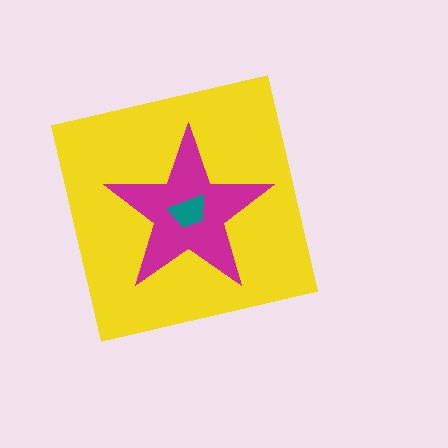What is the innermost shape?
The teal trapezoid.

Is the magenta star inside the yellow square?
Yes.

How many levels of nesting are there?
3.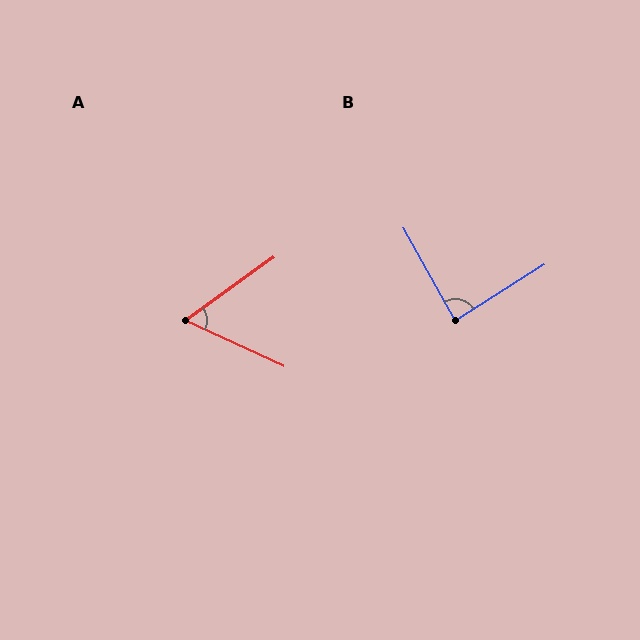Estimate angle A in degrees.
Approximately 60 degrees.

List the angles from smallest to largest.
A (60°), B (87°).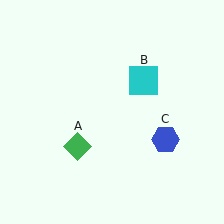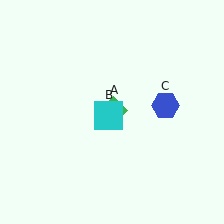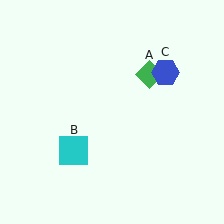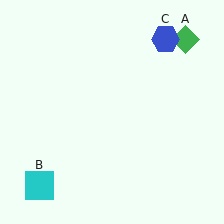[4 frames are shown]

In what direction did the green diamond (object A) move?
The green diamond (object A) moved up and to the right.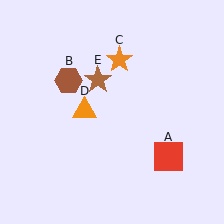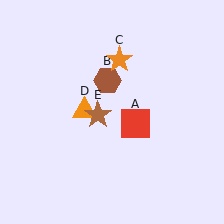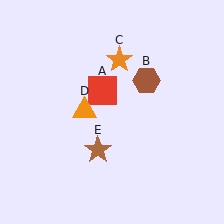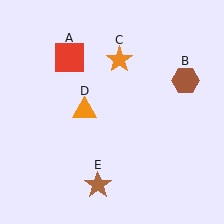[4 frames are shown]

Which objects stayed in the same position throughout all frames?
Orange star (object C) and orange triangle (object D) remained stationary.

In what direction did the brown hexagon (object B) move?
The brown hexagon (object B) moved right.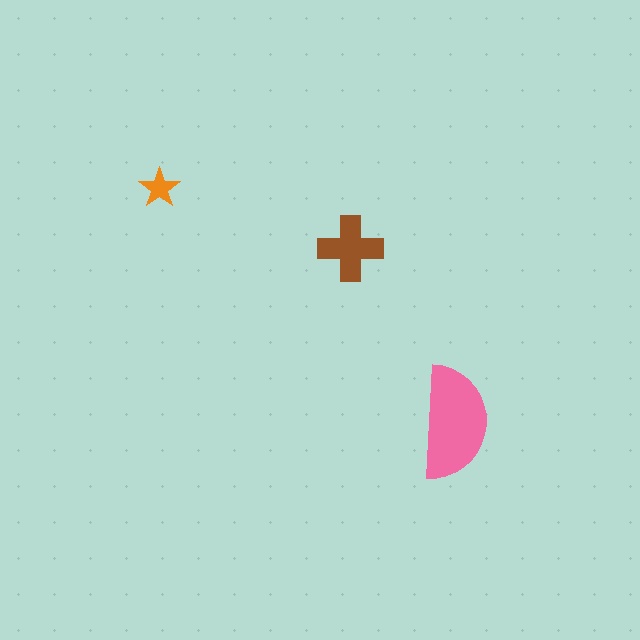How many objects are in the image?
There are 3 objects in the image.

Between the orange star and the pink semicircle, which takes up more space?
The pink semicircle.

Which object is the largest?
The pink semicircle.